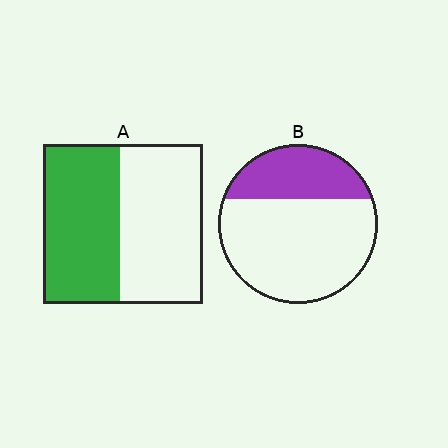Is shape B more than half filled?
No.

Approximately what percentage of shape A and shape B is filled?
A is approximately 50% and B is approximately 30%.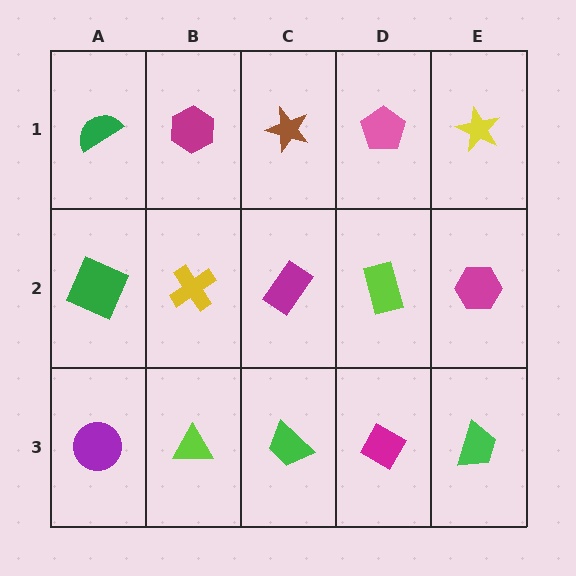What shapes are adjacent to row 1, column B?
A yellow cross (row 2, column B), a green semicircle (row 1, column A), a brown star (row 1, column C).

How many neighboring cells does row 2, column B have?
4.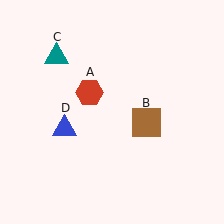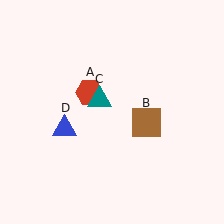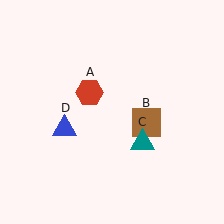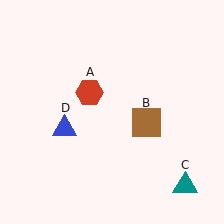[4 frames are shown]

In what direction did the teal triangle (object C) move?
The teal triangle (object C) moved down and to the right.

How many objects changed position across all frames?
1 object changed position: teal triangle (object C).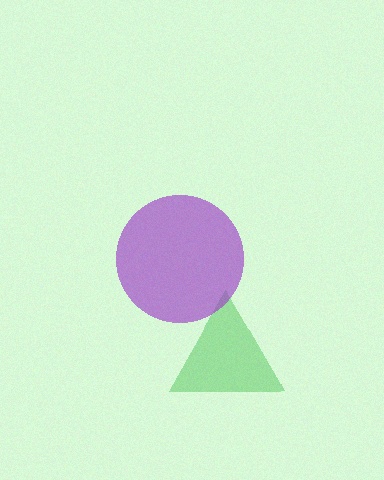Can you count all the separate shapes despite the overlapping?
Yes, there are 2 separate shapes.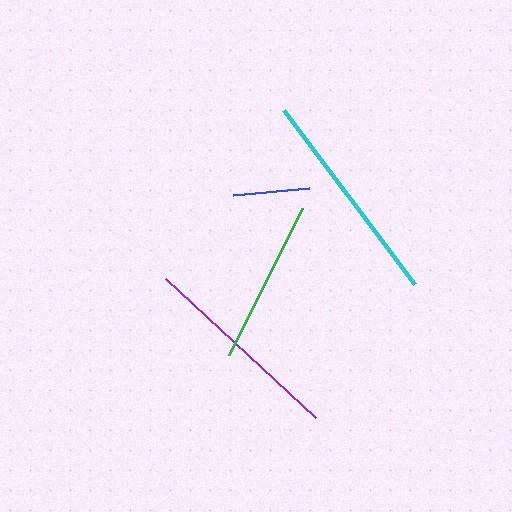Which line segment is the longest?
The cyan line is the longest at approximately 217 pixels.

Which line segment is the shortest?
The blue line is the shortest at approximately 77 pixels.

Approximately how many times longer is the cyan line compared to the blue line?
The cyan line is approximately 2.8 times the length of the blue line.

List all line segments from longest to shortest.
From longest to shortest: cyan, purple, green, blue.